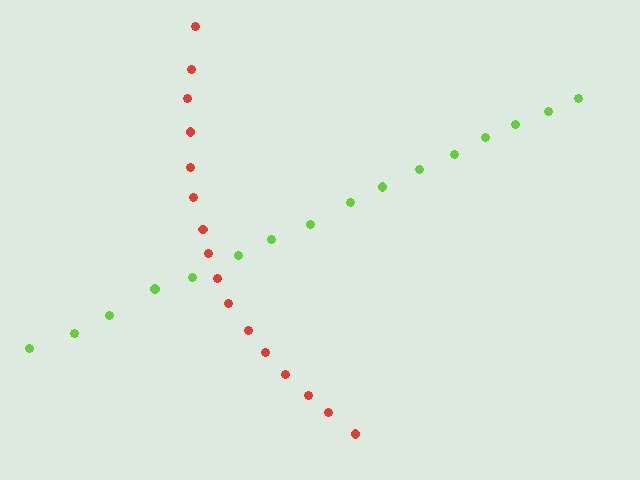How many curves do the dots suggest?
There are 2 distinct paths.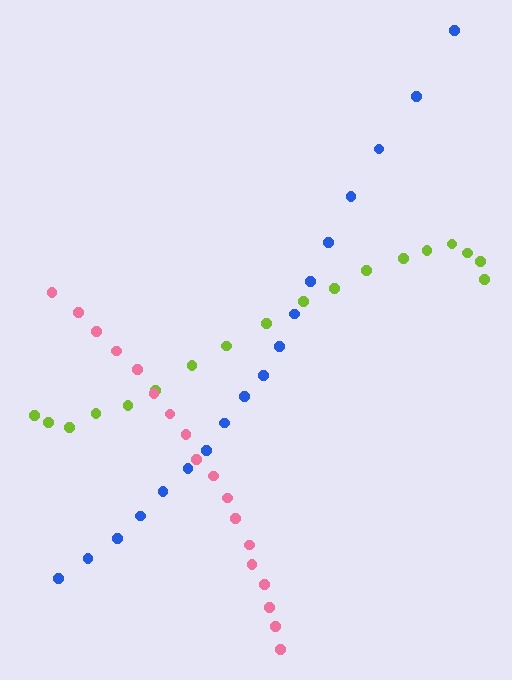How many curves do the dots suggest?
There are 3 distinct paths.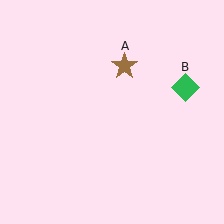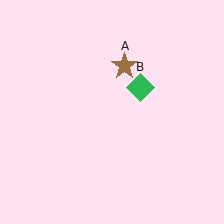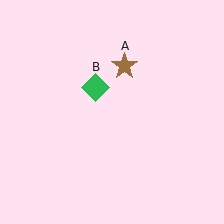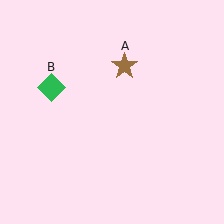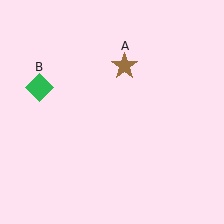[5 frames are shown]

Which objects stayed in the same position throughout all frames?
Brown star (object A) remained stationary.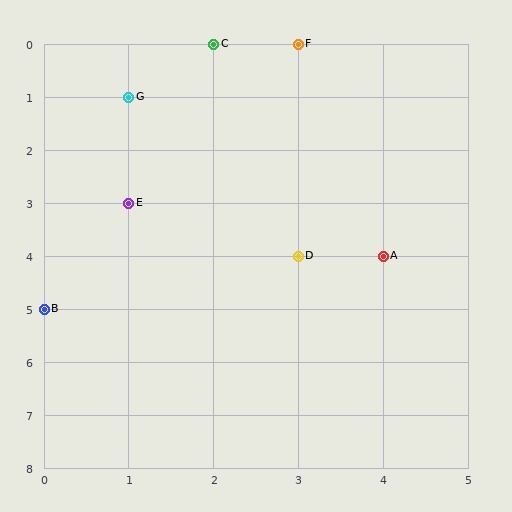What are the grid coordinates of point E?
Point E is at grid coordinates (1, 3).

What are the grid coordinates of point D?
Point D is at grid coordinates (3, 4).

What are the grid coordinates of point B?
Point B is at grid coordinates (0, 5).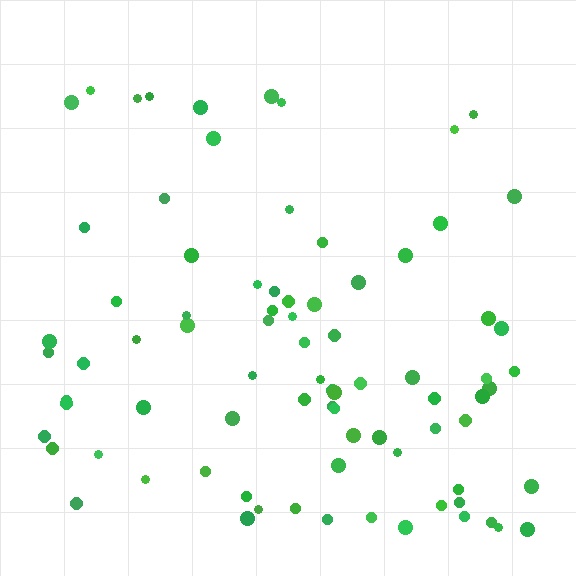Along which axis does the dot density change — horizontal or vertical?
Vertical.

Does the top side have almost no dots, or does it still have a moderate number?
Still a moderate number, just noticeably fewer than the bottom.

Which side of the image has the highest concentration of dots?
The bottom.